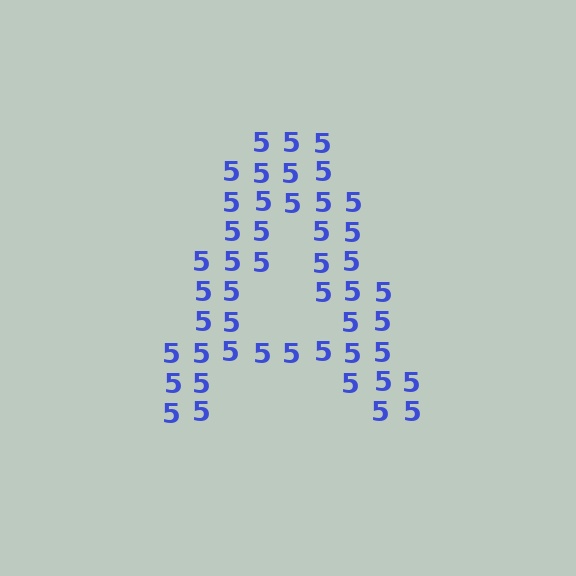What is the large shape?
The large shape is the letter A.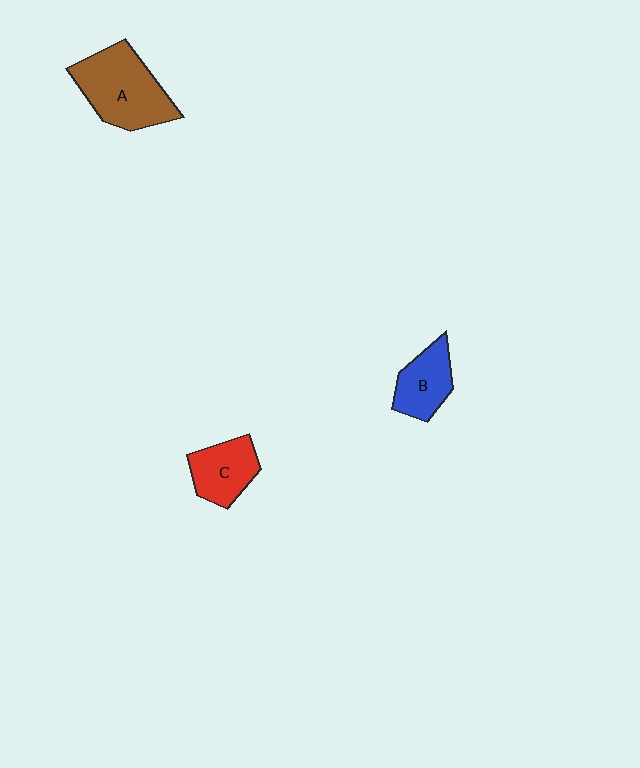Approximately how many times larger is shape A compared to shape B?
Approximately 1.7 times.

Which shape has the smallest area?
Shape B (blue).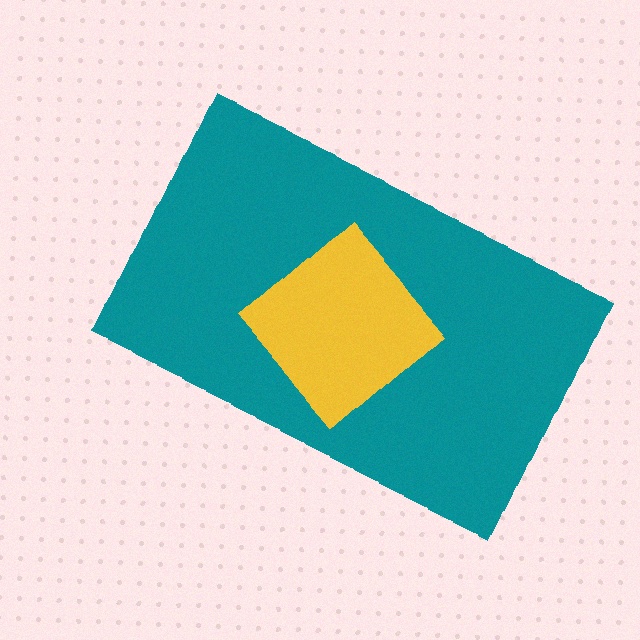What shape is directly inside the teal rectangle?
The yellow diamond.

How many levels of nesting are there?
2.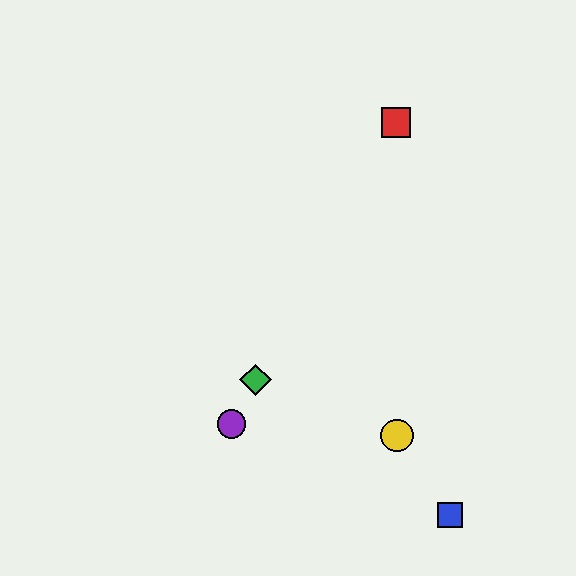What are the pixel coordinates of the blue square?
The blue square is at (450, 515).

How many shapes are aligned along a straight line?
3 shapes (the red square, the green diamond, the purple circle) are aligned along a straight line.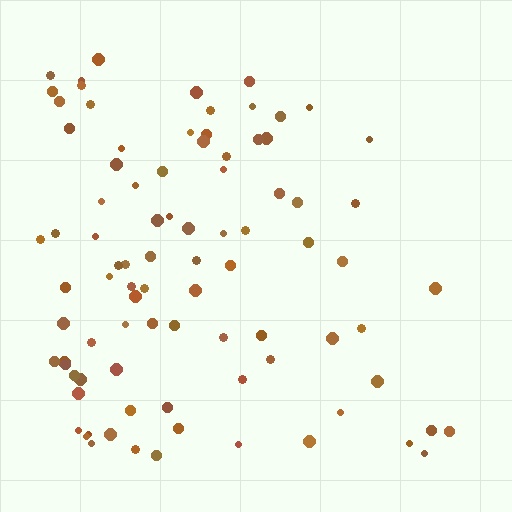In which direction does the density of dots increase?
From right to left, with the left side densest.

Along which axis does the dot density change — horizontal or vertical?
Horizontal.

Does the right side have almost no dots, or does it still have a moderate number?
Still a moderate number, just noticeably fewer than the left.